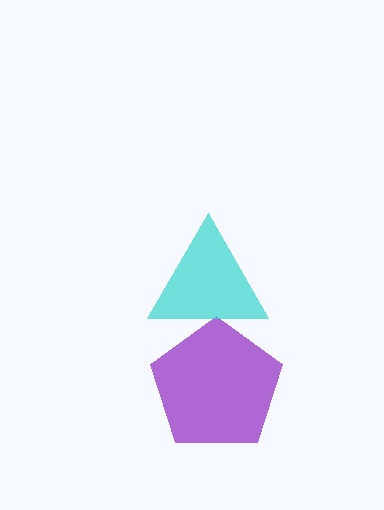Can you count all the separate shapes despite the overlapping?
Yes, there are 2 separate shapes.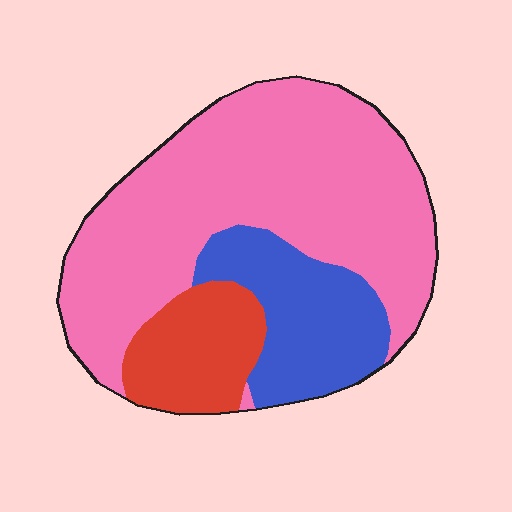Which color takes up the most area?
Pink, at roughly 65%.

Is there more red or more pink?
Pink.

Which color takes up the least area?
Red, at roughly 15%.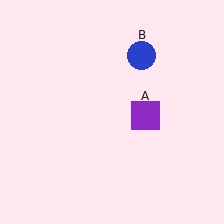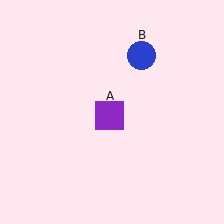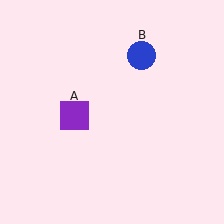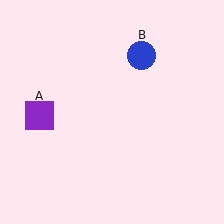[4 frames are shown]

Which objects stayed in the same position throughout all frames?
Blue circle (object B) remained stationary.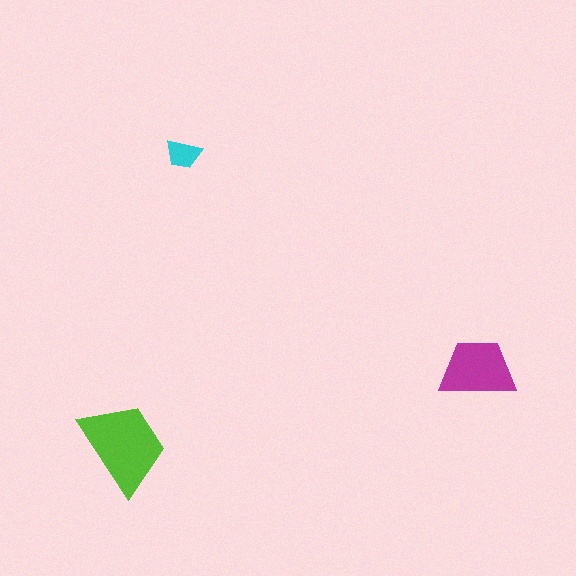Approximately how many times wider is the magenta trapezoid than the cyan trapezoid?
About 2 times wider.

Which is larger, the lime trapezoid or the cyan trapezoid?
The lime one.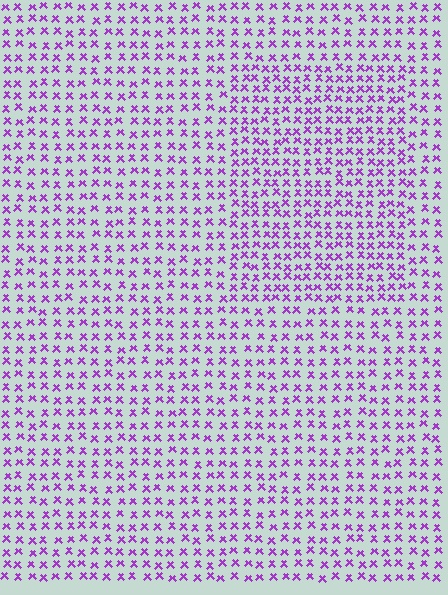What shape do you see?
I see a rectangle.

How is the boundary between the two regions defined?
The boundary is defined by a change in element density (approximately 1.5x ratio). All elements are the same color, size, and shape.